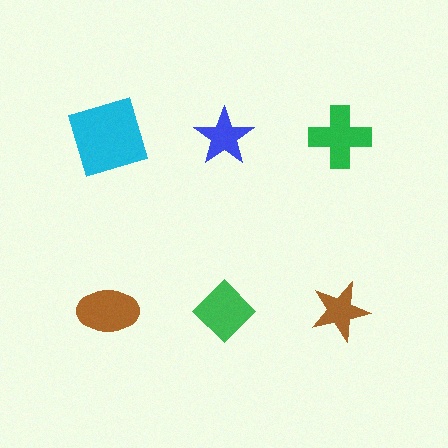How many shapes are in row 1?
3 shapes.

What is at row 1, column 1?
A cyan square.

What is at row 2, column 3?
A brown star.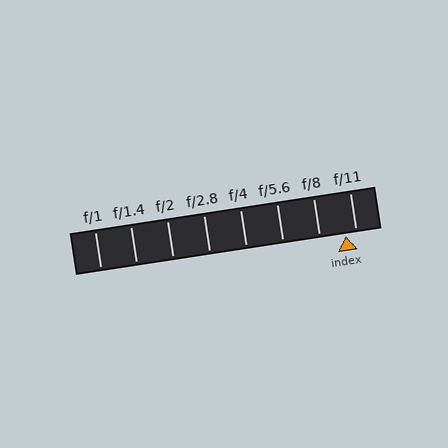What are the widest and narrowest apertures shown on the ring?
The widest aperture shown is f/1 and the narrowest is f/11.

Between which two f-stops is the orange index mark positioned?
The index mark is between f/8 and f/11.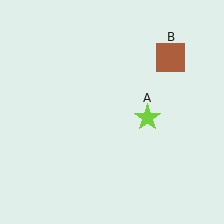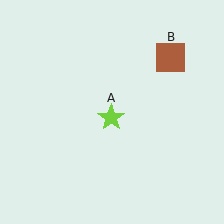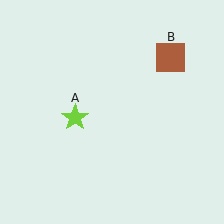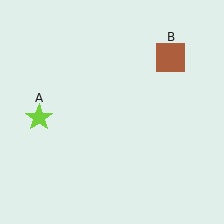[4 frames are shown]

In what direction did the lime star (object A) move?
The lime star (object A) moved left.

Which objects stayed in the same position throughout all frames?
Brown square (object B) remained stationary.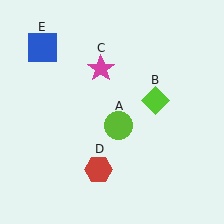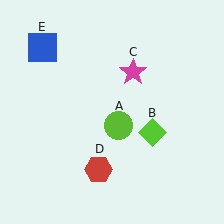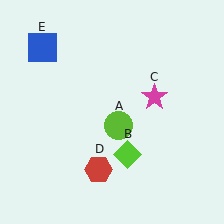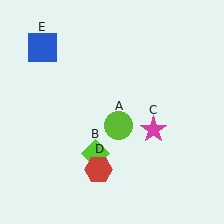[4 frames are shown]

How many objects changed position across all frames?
2 objects changed position: lime diamond (object B), magenta star (object C).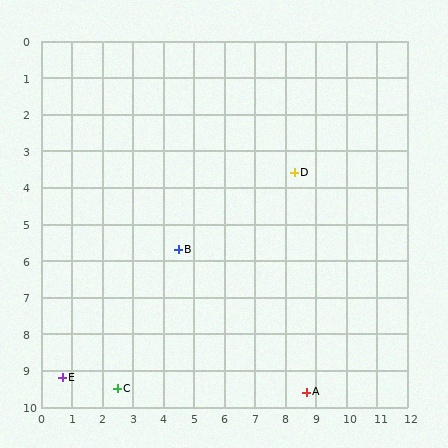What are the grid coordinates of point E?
Point E is at approximately (0.7, 9.2).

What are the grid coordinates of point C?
Point C is at approximately (2.5, 9.5).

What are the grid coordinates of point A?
Point A is at approximately (8.7, 9.6).